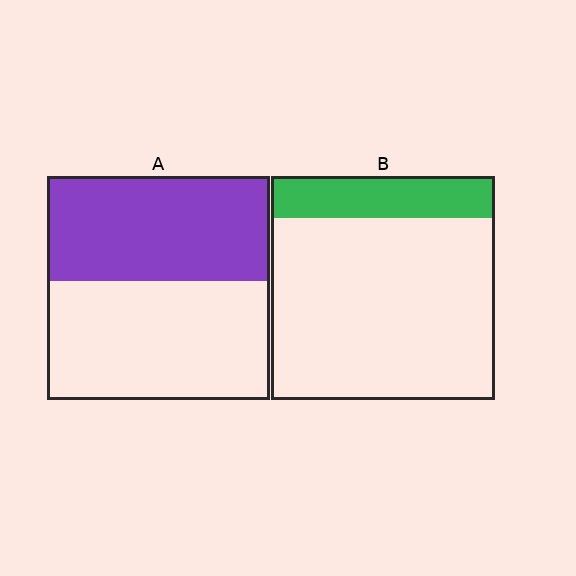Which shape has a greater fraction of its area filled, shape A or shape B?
Shape A.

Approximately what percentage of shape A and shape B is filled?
A is approximately 45% and B is approximately 20%.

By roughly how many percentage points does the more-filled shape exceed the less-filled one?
By roughly 30 percentage points (A over B).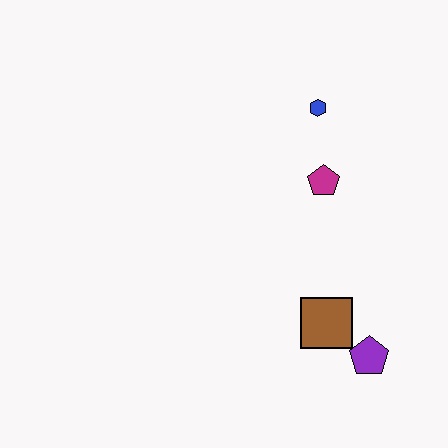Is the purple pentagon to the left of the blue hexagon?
No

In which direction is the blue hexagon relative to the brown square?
The blue hexagon is above the brown square.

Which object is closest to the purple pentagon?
The brown square is closest to the purple pentagon.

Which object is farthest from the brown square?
The blue hexagon is farthest from the brown square.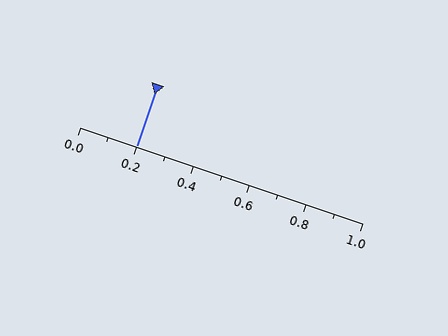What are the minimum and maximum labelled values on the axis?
The axis runs from 0.0 to 1.0.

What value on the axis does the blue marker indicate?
The marker indicates approximately 0.2.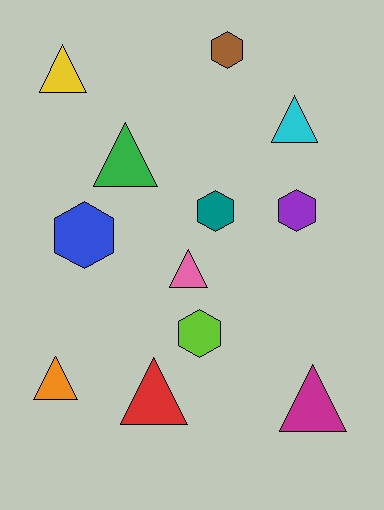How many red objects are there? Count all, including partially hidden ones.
There is 1 red object.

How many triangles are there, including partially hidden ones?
There are 7 triangles.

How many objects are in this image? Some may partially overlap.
There are 12 objects.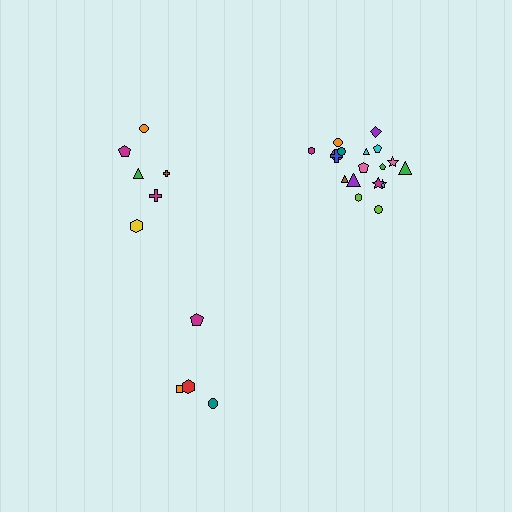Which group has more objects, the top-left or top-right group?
The top-right group.